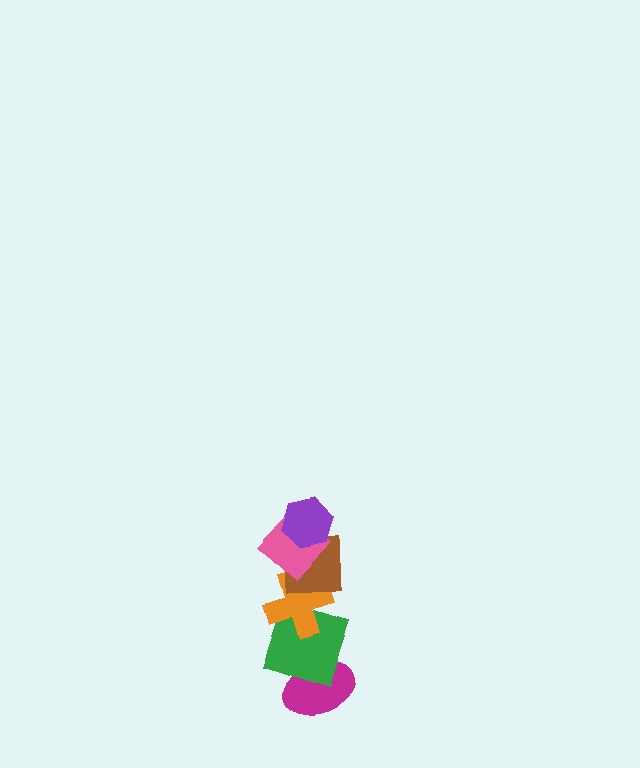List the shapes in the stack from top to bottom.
From top to bottom: the purple hexagon, the pink diamond, the brown square, the orange cross, the green square, the magenta ellipse.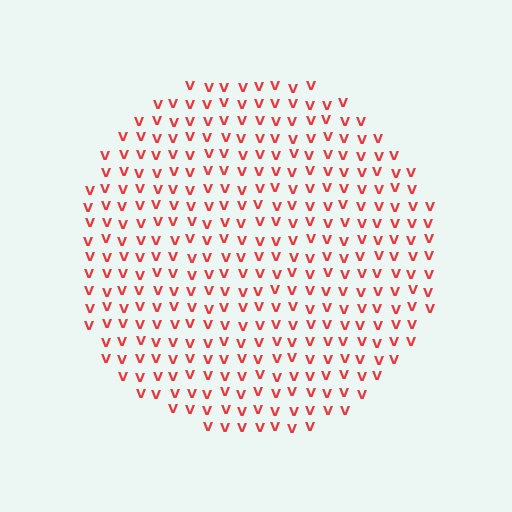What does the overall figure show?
The overall figure shows a circle.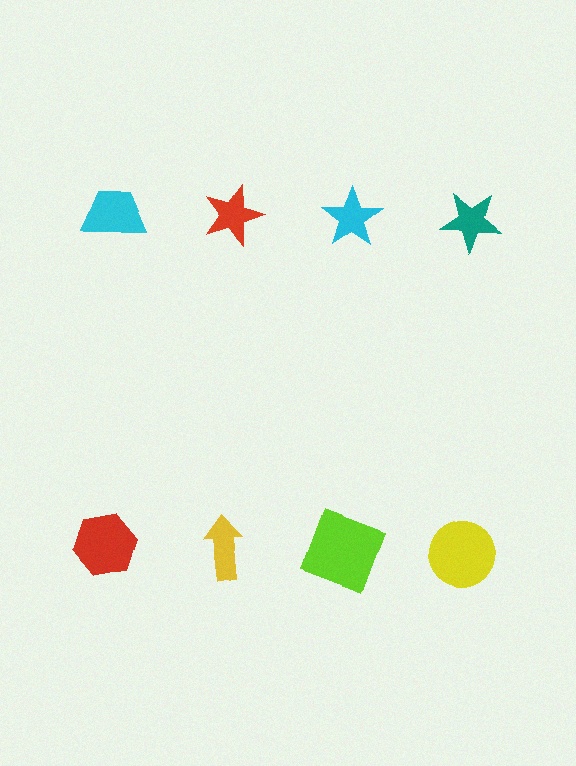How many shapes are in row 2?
4 shapes.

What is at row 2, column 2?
A yellow arrow.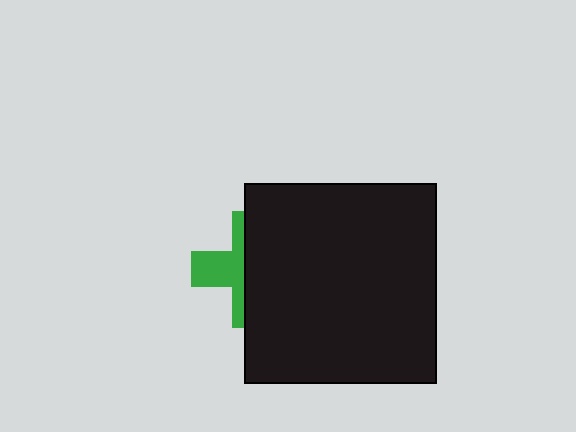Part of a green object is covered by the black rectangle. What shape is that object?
It is a cross.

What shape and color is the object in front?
The object in front is a black rectangle.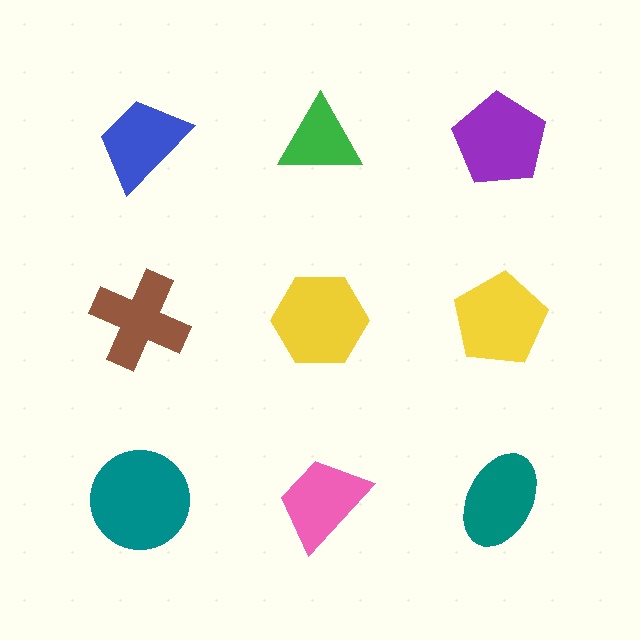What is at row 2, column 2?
A yellow hexagon.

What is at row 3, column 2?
A pink trapezoid.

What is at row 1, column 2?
A green triangle.